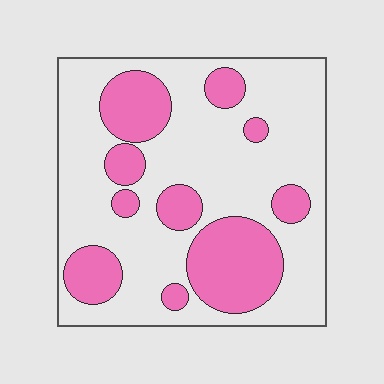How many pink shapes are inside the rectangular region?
10.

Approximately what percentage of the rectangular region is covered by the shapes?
Approximately 30%.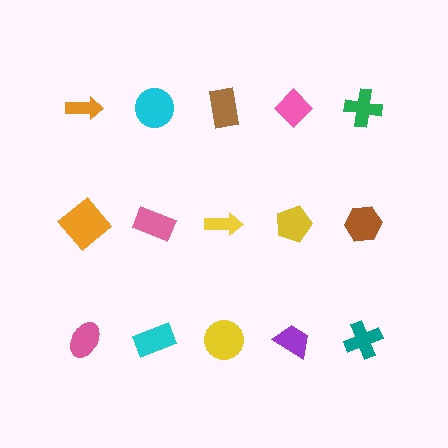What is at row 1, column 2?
A cyan circle.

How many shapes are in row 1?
5 shapes.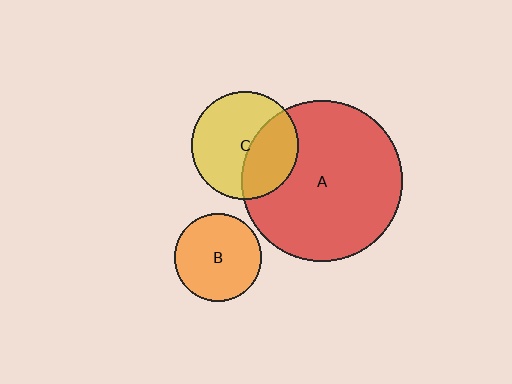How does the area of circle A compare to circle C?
Approximately 2.2 times.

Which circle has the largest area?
Circle A (red).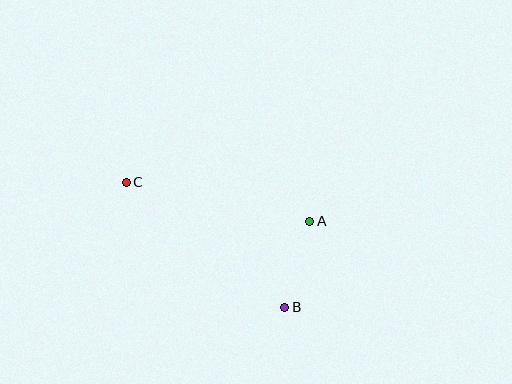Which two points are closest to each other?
Points A and B are closest to each other.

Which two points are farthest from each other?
Points B and C are farthest from each other.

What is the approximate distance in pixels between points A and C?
The distance between A and C is approximately 188 pixels.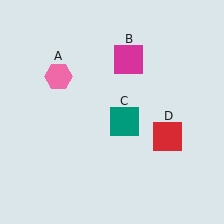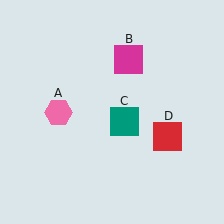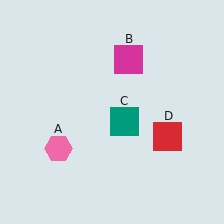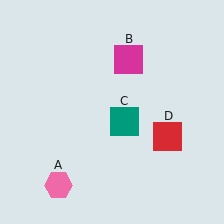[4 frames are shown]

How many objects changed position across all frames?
1 object changed position: pink hexagon (object A).